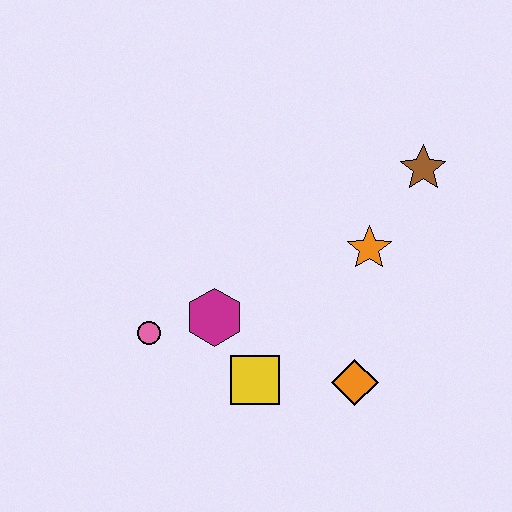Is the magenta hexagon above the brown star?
No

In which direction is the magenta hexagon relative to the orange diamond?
The magenta hexagon is to the left of the orange diamond.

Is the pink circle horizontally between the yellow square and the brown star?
No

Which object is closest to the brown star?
The orange star is closest to the brown star.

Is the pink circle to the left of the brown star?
Yes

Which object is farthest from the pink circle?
The brown star is farthest from the pink circle.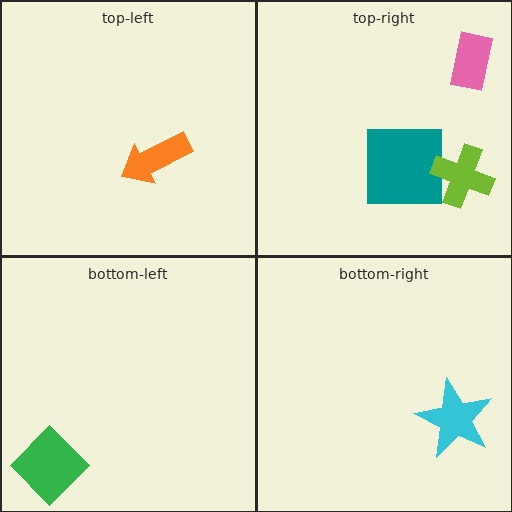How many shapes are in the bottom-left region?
1.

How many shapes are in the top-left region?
1.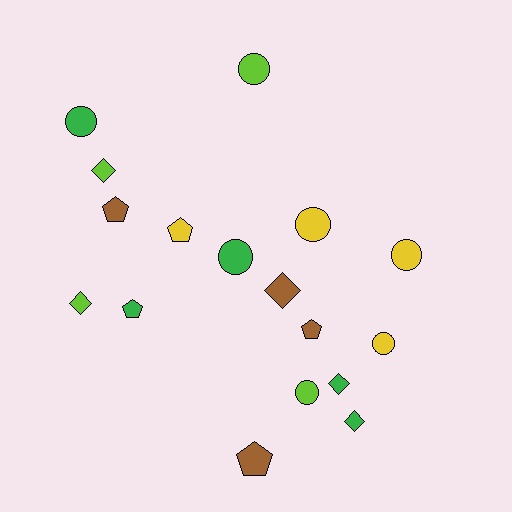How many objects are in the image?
There are 17 objects.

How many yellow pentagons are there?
There is 1 yellow pentagon.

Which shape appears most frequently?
Circle, with 7 objects.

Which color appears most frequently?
Green, with 5 objects.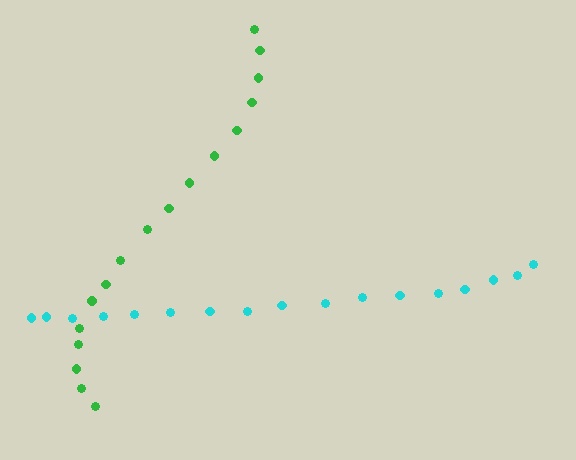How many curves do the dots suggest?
There are 2 distinct paths.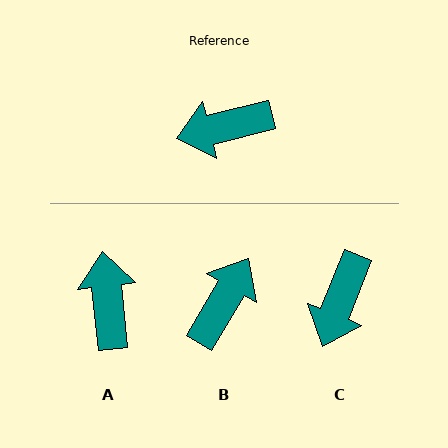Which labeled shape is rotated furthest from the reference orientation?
B, about 134 degrees away.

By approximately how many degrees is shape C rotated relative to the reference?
Approximately 54 degrees counter-clockwise.